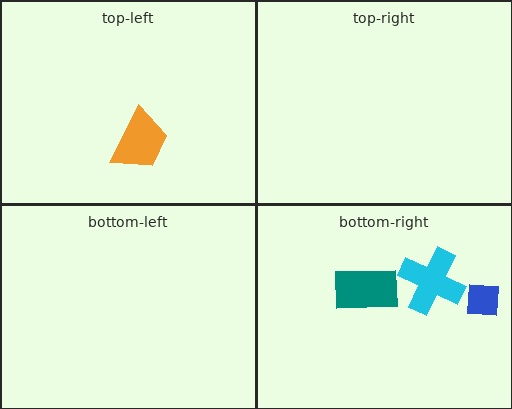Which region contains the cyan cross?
The bottom-right region.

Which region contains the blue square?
The bottom-right region.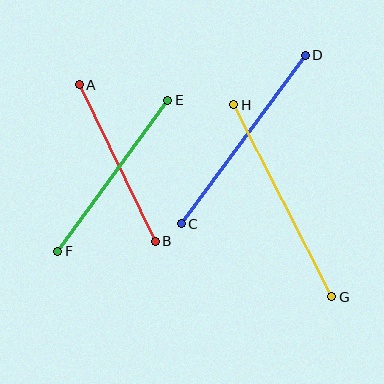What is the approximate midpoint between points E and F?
The midpoint is at approximately (113, 176) pixels.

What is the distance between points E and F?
The distance is approximately 187 pixels.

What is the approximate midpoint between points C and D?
The midpoint is at approximately (243, 140) pixels.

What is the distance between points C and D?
The distance is approximately 209 pixels.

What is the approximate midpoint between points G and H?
The midpoint is at approximately (283, 201) pixels.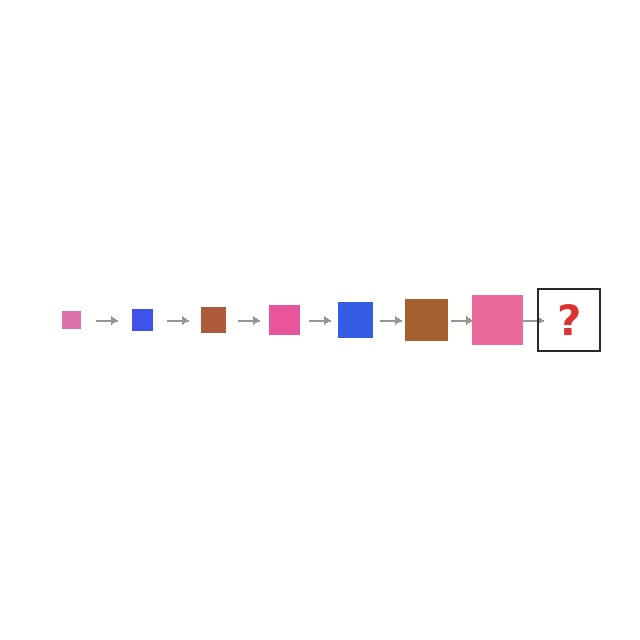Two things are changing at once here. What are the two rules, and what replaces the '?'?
The two rules are that the square grows larger each step and the color cycles through pink, blue, and brown. The '?' should be a blue square, larger than the previous one.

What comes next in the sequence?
The next element should be a blue square, larger than the previous one.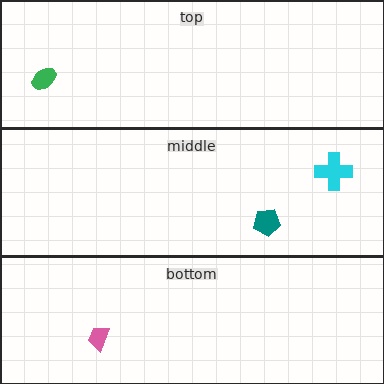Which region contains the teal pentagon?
The middle region.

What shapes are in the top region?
The green ellipse.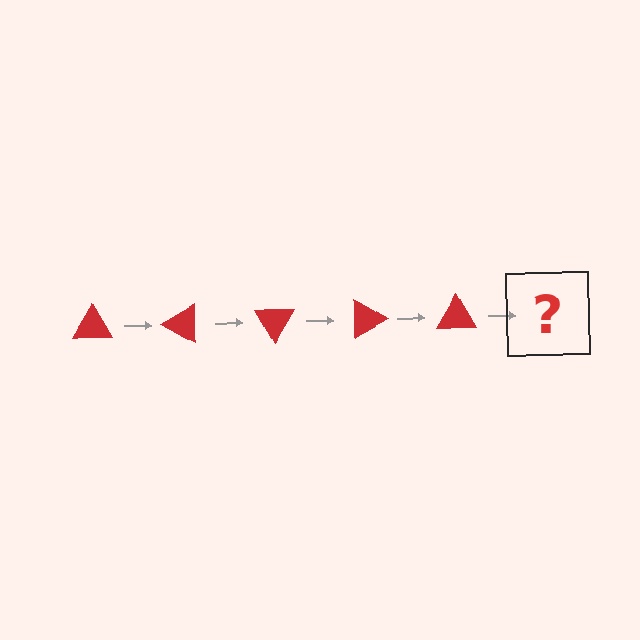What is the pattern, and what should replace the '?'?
The pattern is that the triangle rotates 30 degrees each step. The '?' should be a red triangle rotated 150 degrees.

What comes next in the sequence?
The next element should be a red triangle rotated 150 degrees.